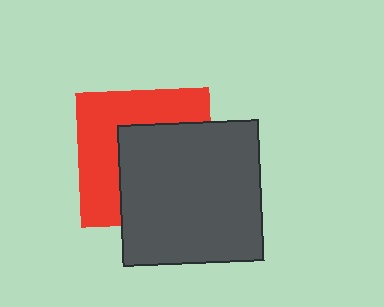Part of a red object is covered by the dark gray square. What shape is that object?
It is a square.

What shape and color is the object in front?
The object in front is a dark gray square.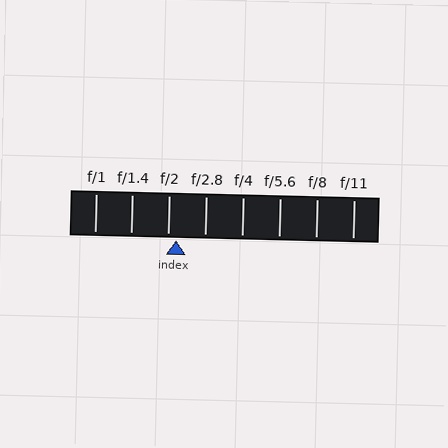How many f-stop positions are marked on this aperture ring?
There are 8 f-stop positions marked.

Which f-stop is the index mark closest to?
The index mark is closest to f/2.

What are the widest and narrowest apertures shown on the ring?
The widest aperture shown is f/1 and the narrowest is f/11.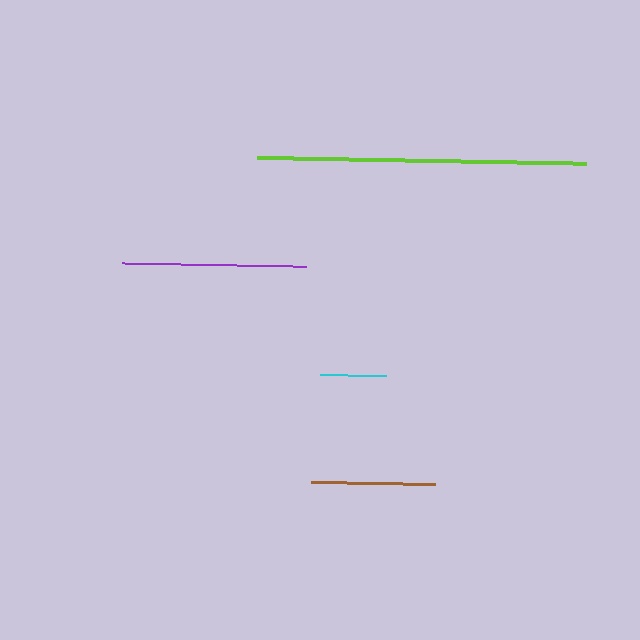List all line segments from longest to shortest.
From longest to shortest: lime, purple, brown, cyan.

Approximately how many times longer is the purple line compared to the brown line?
The purple line is approximately 1.5 times the length of the brown line.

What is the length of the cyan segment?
The cyan segment is approximately 66 pixels long.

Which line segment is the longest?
The lime line is the longest at approximately 329 pixels.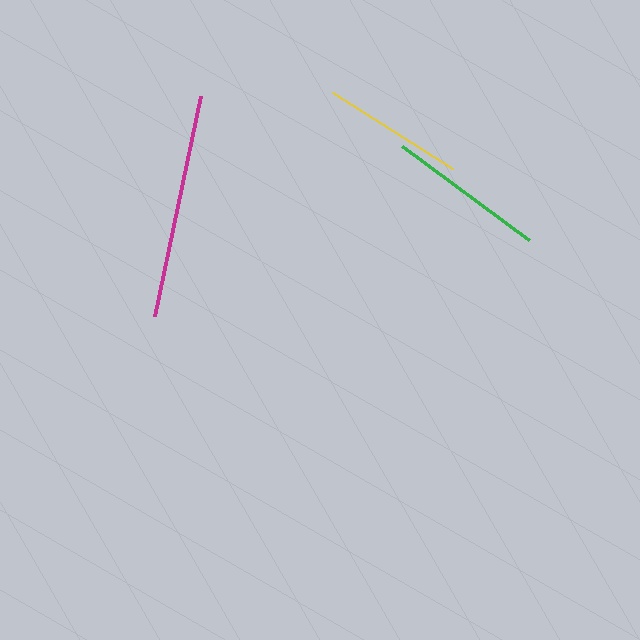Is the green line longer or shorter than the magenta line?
The magenta line is longer than the green line.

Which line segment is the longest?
The magenta line is the longest at approximately 225 pixels.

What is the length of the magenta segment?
The magenta segment is approximately 225 pixels long.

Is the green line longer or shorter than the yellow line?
The green line is longer than the yellow line.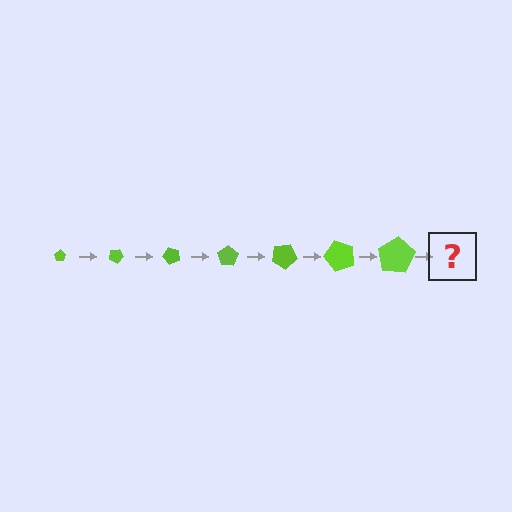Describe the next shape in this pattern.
It should be a pentagon, larger than the previous one and rotated 175 degrees from the start.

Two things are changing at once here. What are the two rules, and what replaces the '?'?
The two rules are that the pentagon grows larger each step and it rotates 25 degrees each step. The '?' should be a pentagon, larger than the previous one and rotated 175 degrees from the start.